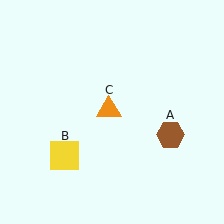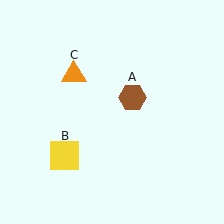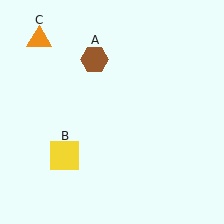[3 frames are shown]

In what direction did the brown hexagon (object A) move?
The brown hexagon (object A) moved up and to the left.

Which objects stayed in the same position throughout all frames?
Yellow square (object B) remained stationary.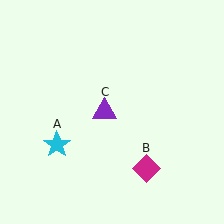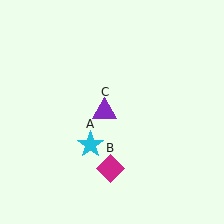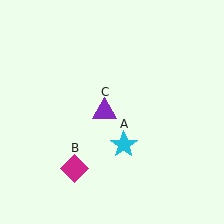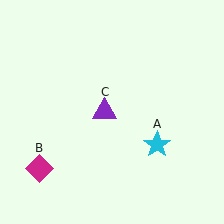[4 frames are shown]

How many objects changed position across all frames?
2 objects changed position: cyan star (object A), magenta diamond (object B).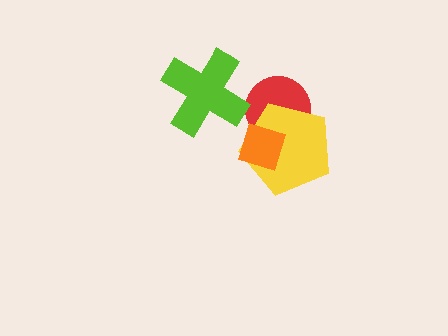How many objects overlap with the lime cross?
0 objects overlap with the lime cross.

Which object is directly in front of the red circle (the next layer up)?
The yellow pentagon is directly in front of the red circle.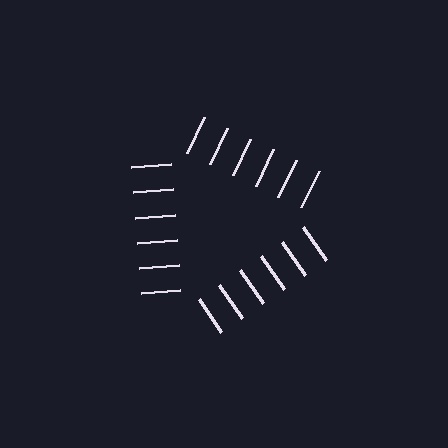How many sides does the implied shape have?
3 sides — the line-ends trace a triangle.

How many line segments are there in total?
18 — 6 along each of the 3 edges.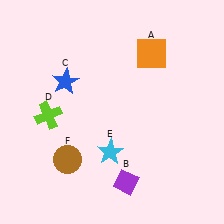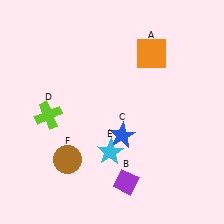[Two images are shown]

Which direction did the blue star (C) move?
The blue star (C) moved right.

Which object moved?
The blue star (C) moved right.